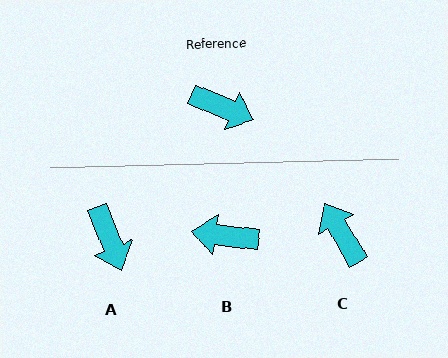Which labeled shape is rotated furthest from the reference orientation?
B, about 165 degrees away.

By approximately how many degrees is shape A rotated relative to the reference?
Approximately 46 degrees clockwise.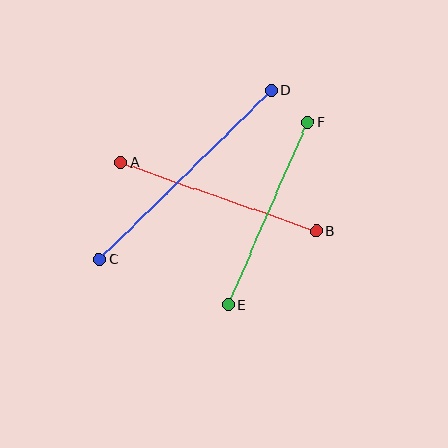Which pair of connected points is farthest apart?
Points C and D are farthest apart.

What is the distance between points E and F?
The distance is approximately 199 pixels.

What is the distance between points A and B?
The distance is approximately 207 pixels.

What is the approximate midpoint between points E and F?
The midpoint is at approximately (268, 213) pixels.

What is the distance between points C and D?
The distance is approximately 241 pixels.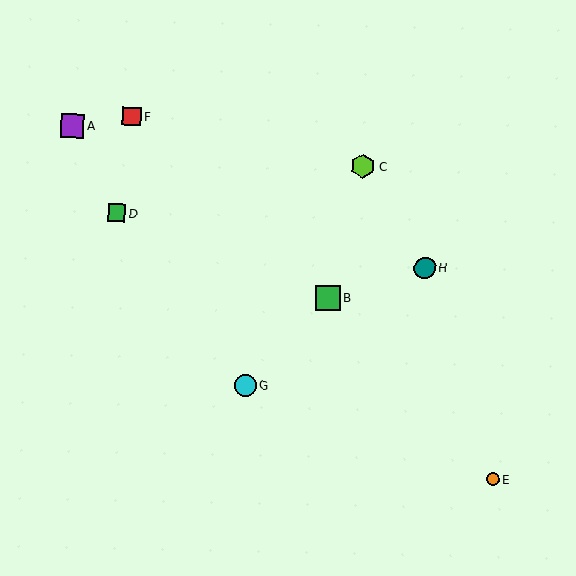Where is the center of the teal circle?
The center of the teal circle is at (425, 268).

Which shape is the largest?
The green square (labeled B) is the largest.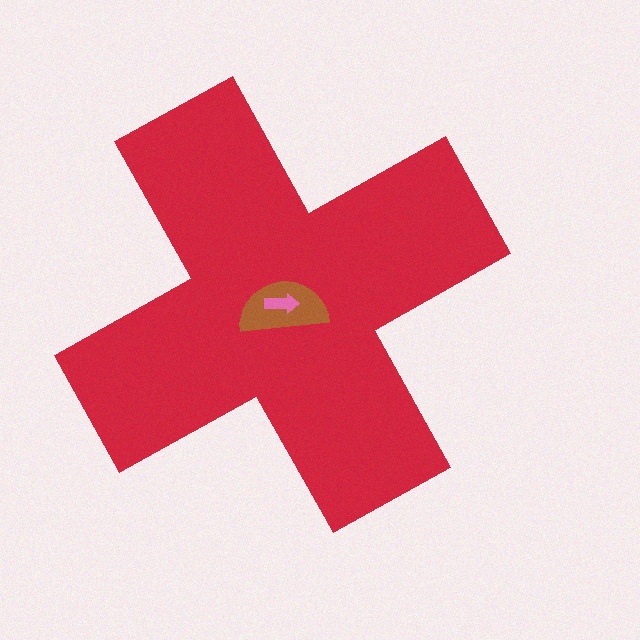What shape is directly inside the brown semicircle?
The pink arrow.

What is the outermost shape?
The red cross.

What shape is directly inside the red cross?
The brown semicircle.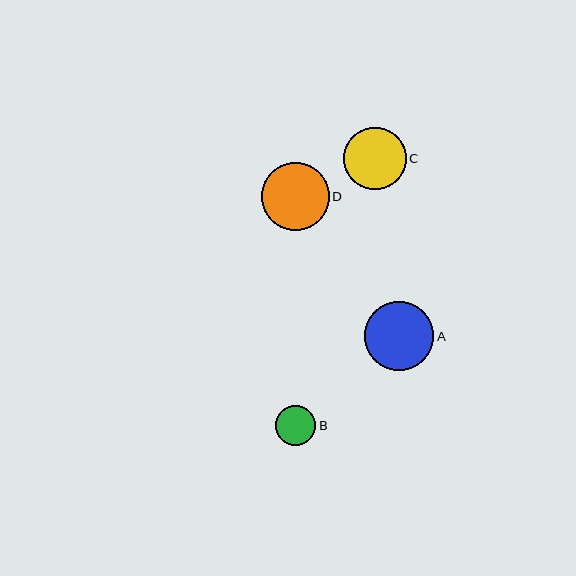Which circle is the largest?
Circle A is the largest with a size of approximately 69 pixels.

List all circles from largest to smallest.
From largest to smallest: A, D, C, B.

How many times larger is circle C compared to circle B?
Circle C is approximately 1.5 times the size of circle B.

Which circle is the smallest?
Circle B is the smallest with a size of approximately 40 pixels.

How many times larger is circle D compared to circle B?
Circle D is approximately 1.7 times the size of circle B.